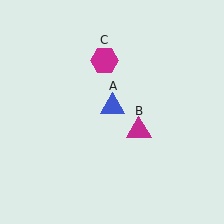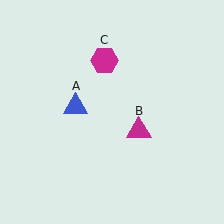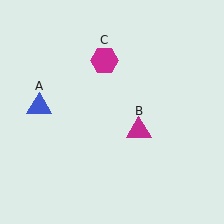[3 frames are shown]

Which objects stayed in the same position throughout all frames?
Magenta triangle (object B) and magenta hexagon (object C) remained stationary.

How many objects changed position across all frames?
1 object changed position: blue triangle (object A).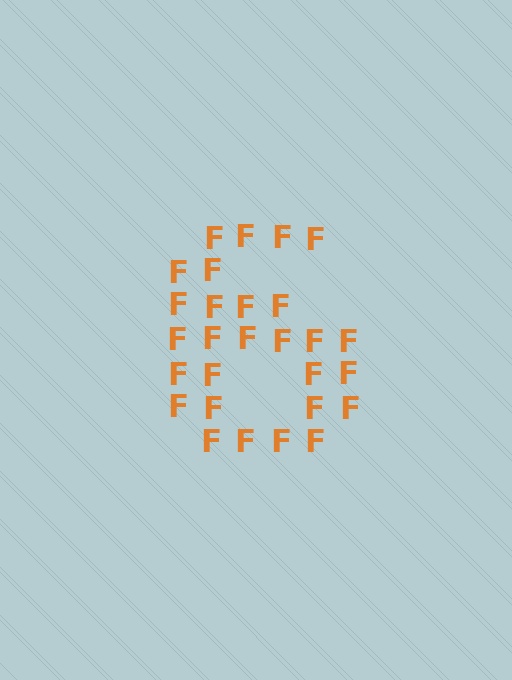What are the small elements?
The small elements are letter F's.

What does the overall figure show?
The overall figure shows the digit 6.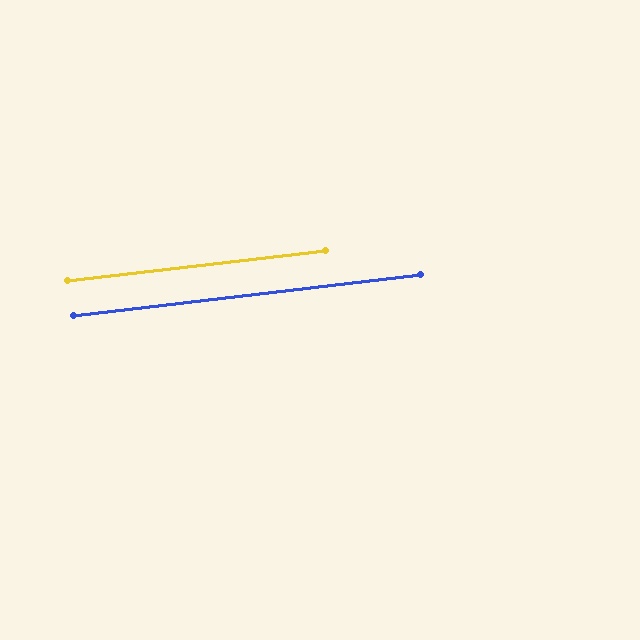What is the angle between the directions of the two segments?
Approximately 0 degrees.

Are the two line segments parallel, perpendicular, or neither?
Parallel — their directions differ by only 0.0°.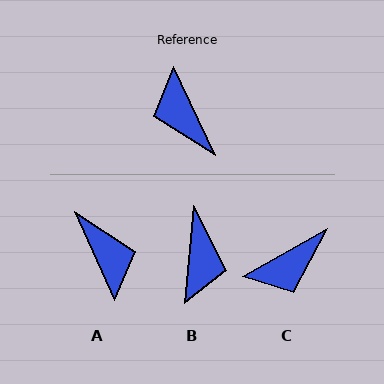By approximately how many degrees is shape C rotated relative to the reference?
Approximately 94 degrees counter-clockwise.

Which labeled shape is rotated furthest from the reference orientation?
A, about 179 degrees away.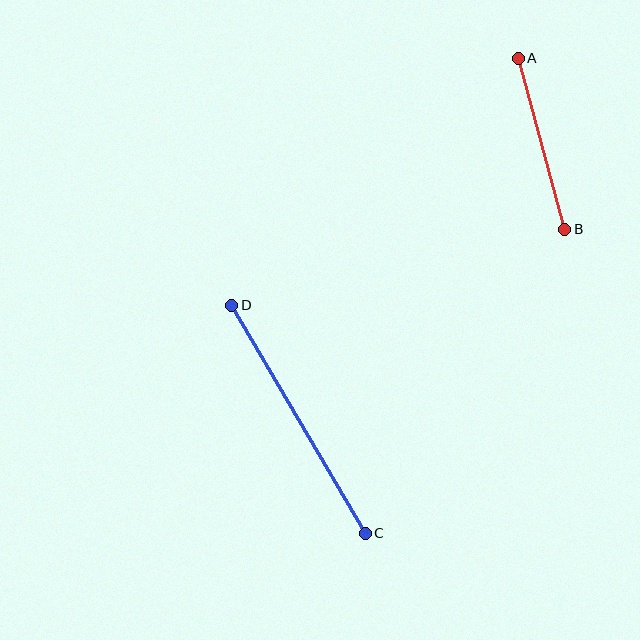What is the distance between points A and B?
The distance is approximately 177 pixels.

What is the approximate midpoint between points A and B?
The midpoint is at approximately (542, 144) pixels.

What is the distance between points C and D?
The distance is approximately 264 pixels.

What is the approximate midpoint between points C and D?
The midpoint is at approximately (298, 419) pixels.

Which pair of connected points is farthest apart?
Points C and D are farthest apart.